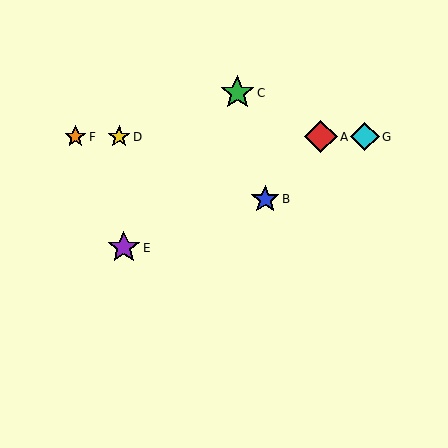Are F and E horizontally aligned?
No, F is at y≈137 and E is at y≈248.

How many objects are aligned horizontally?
4 objects (A, D, F, G) are aligned horizontally.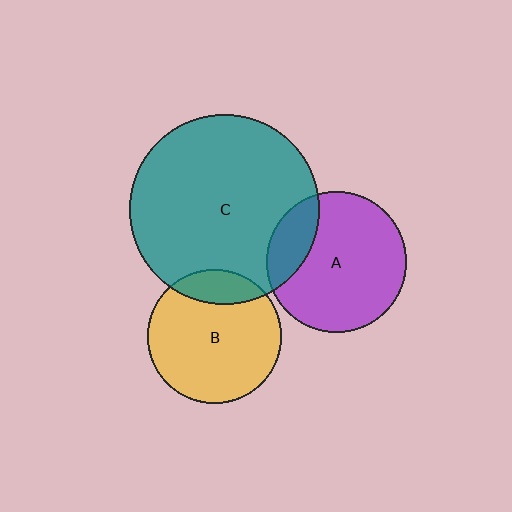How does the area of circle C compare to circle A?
Approximately 1.8 times.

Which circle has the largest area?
Circle C (teal).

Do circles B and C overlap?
Yes.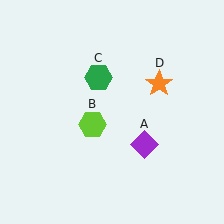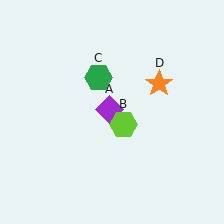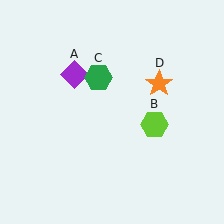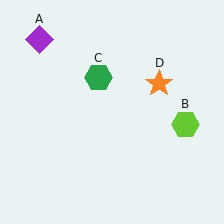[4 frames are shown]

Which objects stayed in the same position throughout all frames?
Green hexagon (object C) and orange star (object D) remained stationary.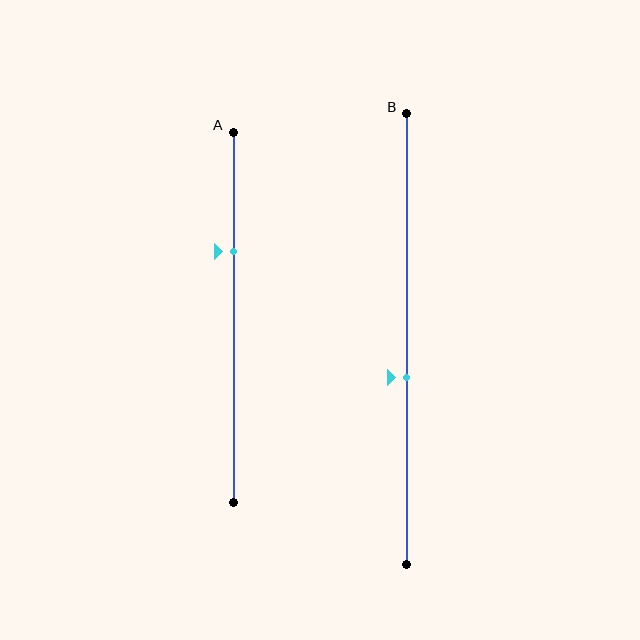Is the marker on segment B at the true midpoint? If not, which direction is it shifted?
No, the marker on segment B is shifted downward by about 9% of the segment length.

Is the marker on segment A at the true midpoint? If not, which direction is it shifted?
No, the marker on segment A is shifted upward by about 18% of the segment length.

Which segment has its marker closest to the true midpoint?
Segment B has its marker closest to the true midpoint.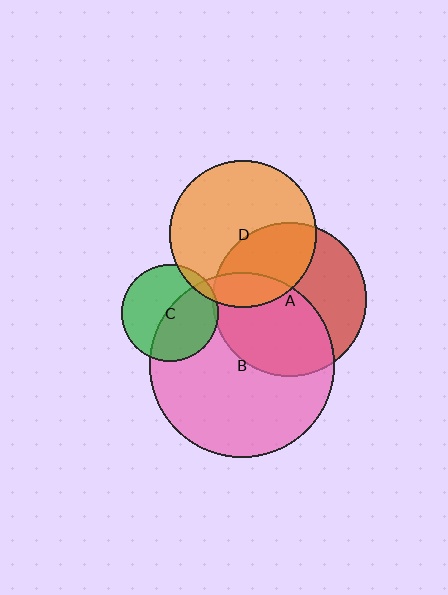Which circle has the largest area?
Circle B (pink).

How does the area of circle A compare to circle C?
Approximately 2.5 times.